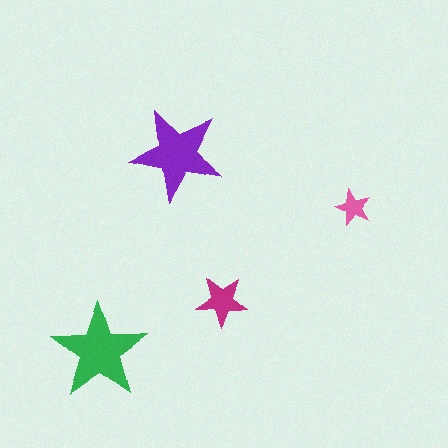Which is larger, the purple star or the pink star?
The purple one.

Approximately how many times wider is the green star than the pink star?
About 2.5 times wider.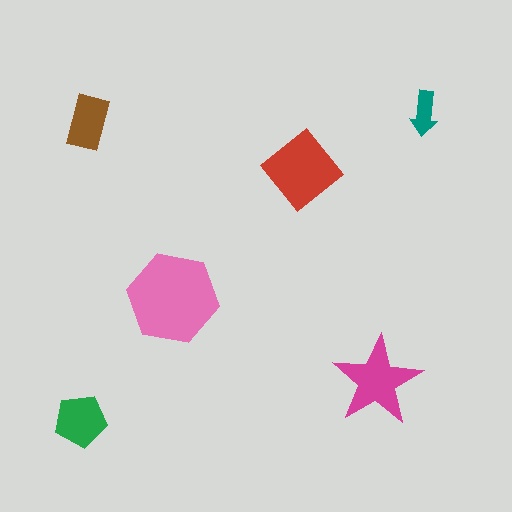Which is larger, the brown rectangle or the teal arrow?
The brown rectangle.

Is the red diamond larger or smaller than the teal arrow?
Larger.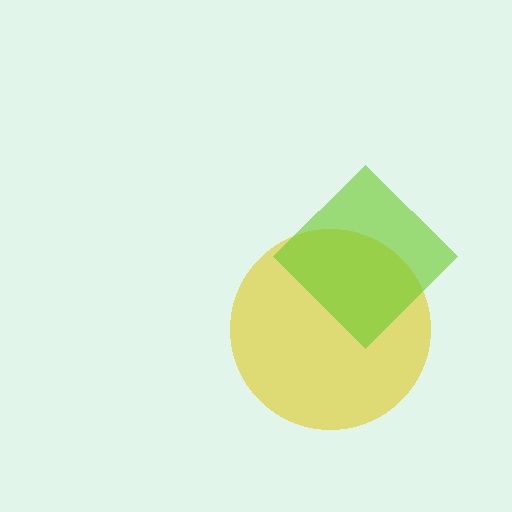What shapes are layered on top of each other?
The layered shapes are: a yellow circle, a lime diamond.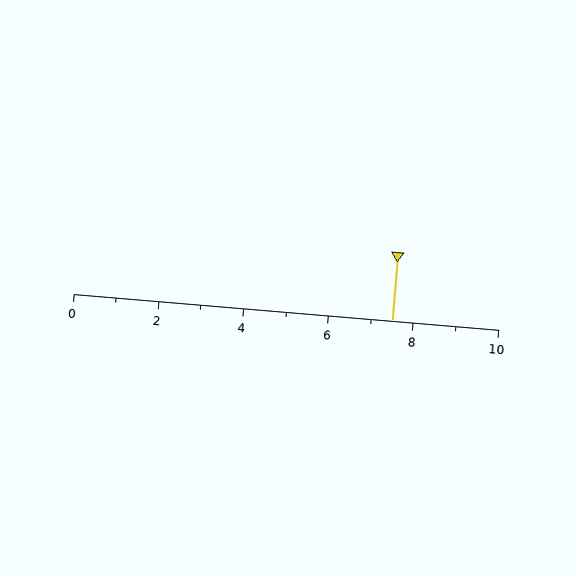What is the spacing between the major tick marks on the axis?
The major ticks are spaced 2 apart.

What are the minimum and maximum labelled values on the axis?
The axis runs from 0 to 10.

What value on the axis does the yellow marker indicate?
The marker indicates approximately 7.5.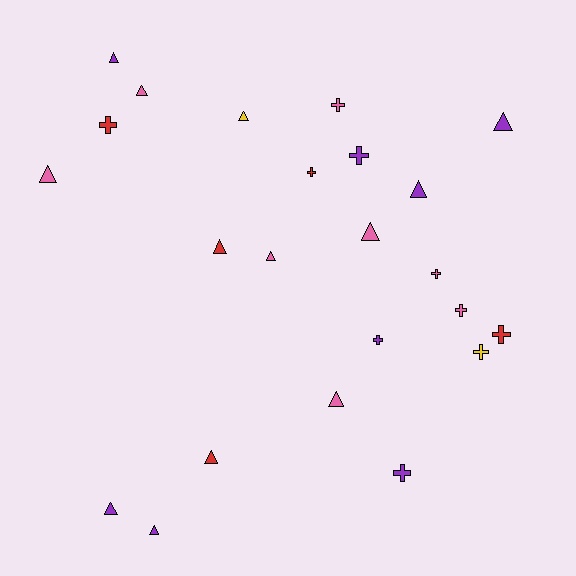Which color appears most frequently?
Pink, with 8 objects.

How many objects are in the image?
There are 23 objects.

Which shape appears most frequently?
Triangle, with 13 objects.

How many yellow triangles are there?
There is 1 yellow triangle.